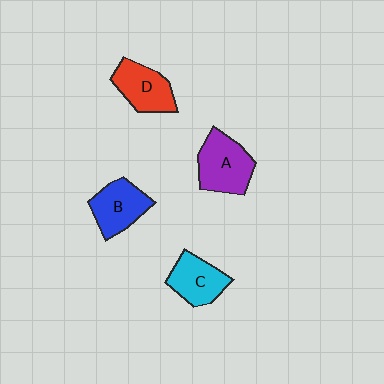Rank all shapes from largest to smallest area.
From largest to smallest: A (purple), B (blue), D (red), C (cyan).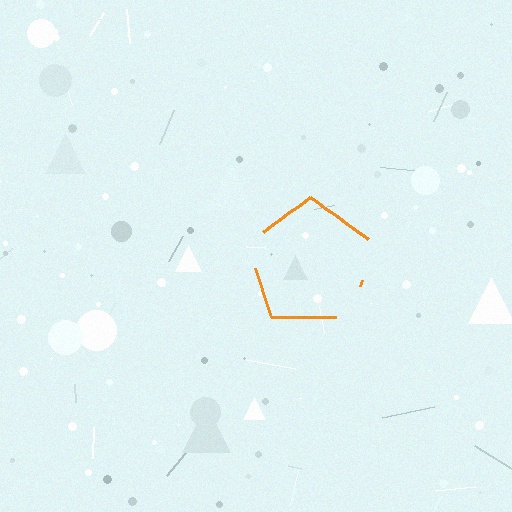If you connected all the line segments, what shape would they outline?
They would outline a pentagon.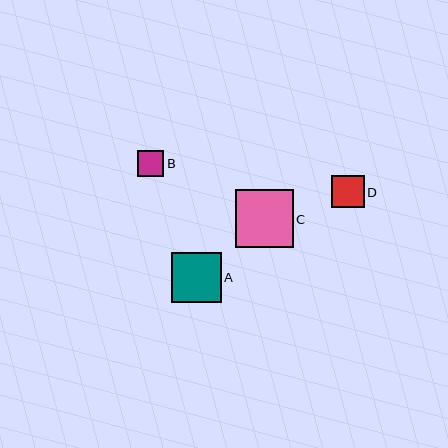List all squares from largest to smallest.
From largest to smallest: C, A, D, B.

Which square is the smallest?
Square B is the smallest with a size of approximately 26 pixels.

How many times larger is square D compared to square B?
Square D is approximately 1.2 times the size of square B.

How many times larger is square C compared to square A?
Square C is approximately 1.1 times the size of square A.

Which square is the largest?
Square C is the largest with a size of approximately 58 pixels.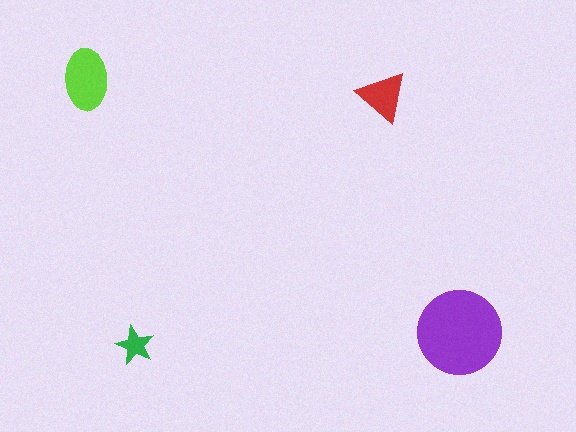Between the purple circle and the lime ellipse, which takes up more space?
The purple circle.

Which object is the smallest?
The green star.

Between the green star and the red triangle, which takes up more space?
The red triangle.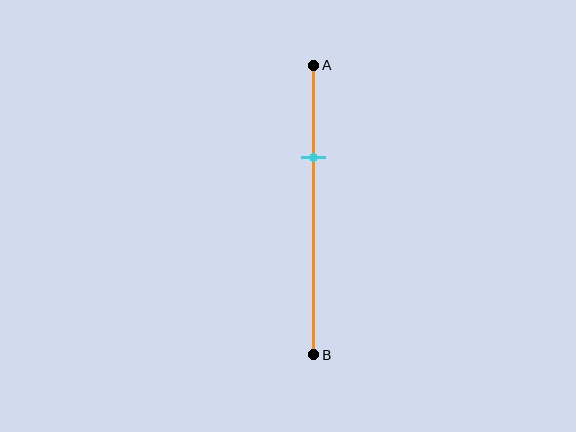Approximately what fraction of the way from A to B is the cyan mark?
The cyan mark is approximately 30% of the way from A to B.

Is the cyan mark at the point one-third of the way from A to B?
Yes, the mark is approximately at the one-third point.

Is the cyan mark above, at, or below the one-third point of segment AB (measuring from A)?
The cyan mark is approximately at the one-third point of segment AB.